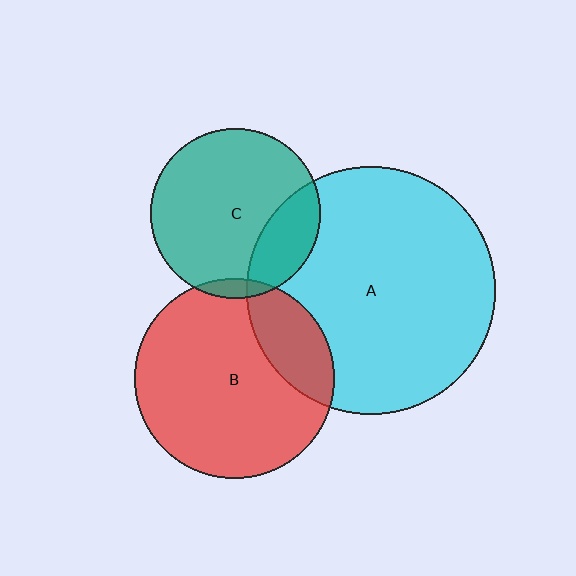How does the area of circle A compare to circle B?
Approximately 1.5 times.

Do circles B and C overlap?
Yes.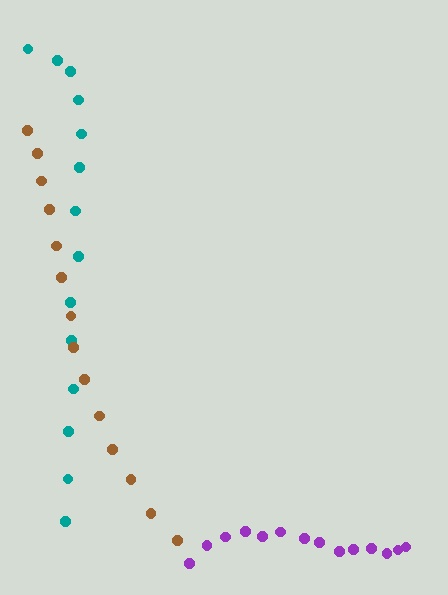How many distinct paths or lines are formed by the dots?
There are 3 distinct paths.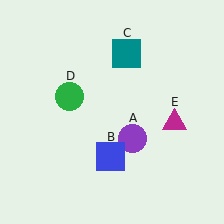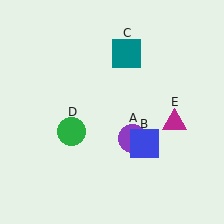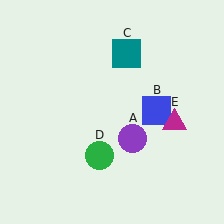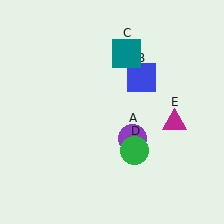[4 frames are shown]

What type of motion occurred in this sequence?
The blue square (object B), green circle (object D) rotated counterclockwise around the center of the scene.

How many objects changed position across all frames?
2 objects changed position: blue square (object B), green circle (object D).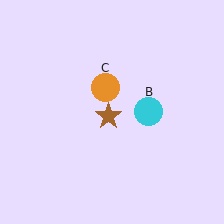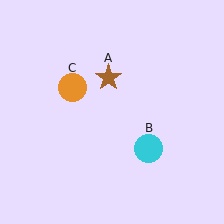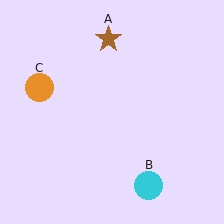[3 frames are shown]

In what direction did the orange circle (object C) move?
The orange circle (object C) moved left.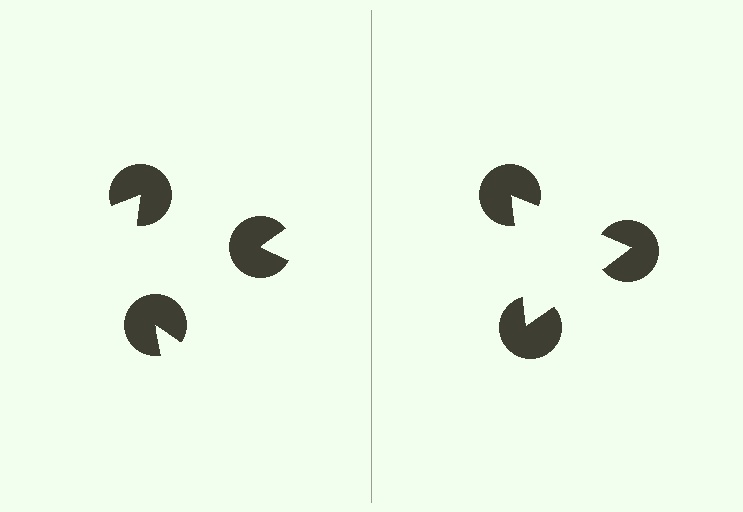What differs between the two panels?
The pac-man discs are positioned identically on both sides; only the wedge orientations differ. On the right they align to a triangle; on the left they are misaligned.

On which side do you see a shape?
An illusory triangle appears on the right side. On the left side the wedge cuts are rotated, so no coherent shape forms.